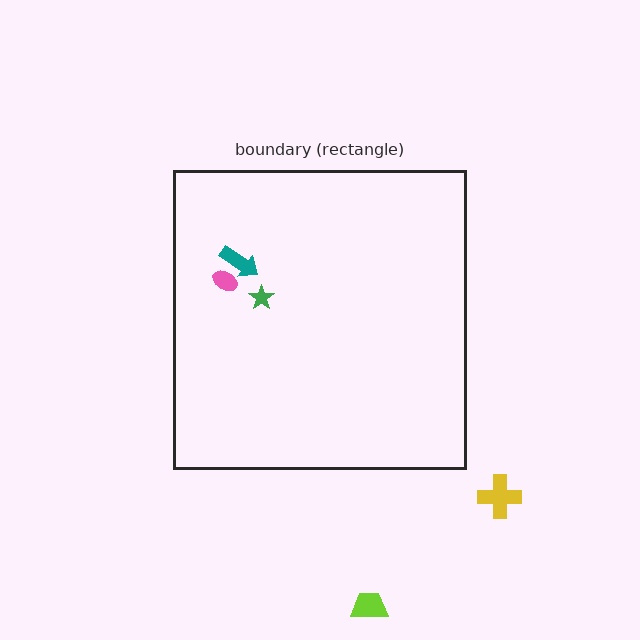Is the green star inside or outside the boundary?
Inside.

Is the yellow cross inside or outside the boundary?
Outside.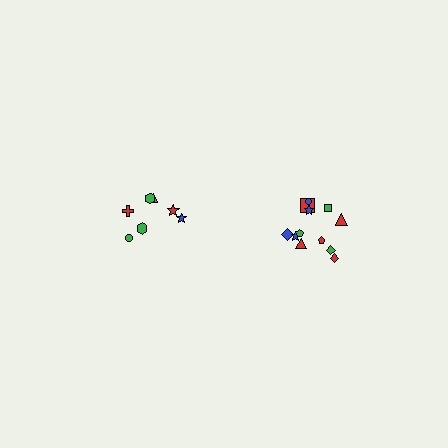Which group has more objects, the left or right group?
The right group.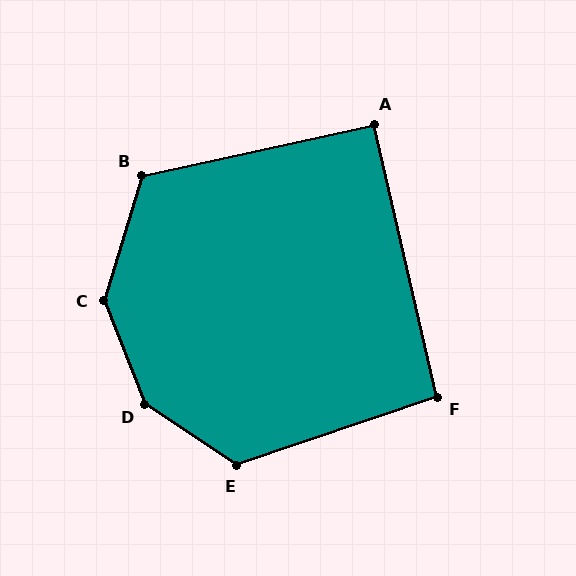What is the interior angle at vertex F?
Approximately 96 degrees (obtuse).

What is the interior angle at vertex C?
Approximately 142 degrees (obtuse).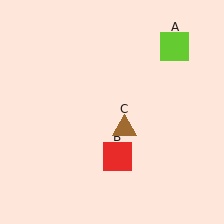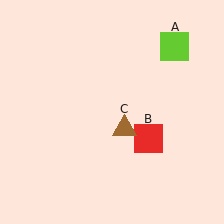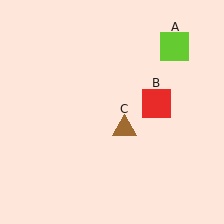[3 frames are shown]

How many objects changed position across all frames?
1 object changed position: red square (object B).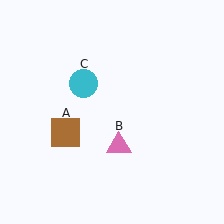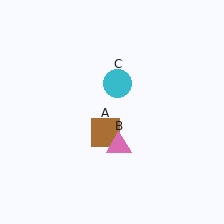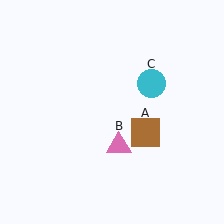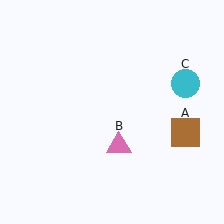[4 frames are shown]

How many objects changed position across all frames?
2 objects changed position: brown square (object A), cyan circle (object C).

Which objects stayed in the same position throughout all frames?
Pink triangle (object B) remained stationary.